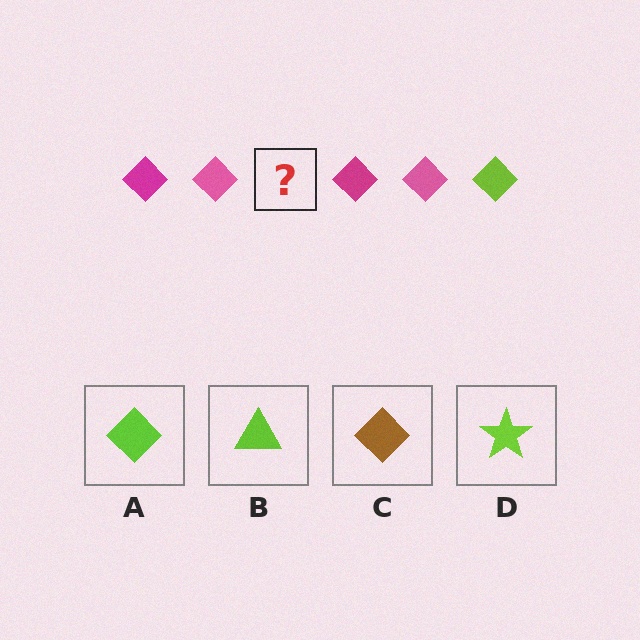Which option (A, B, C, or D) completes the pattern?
A.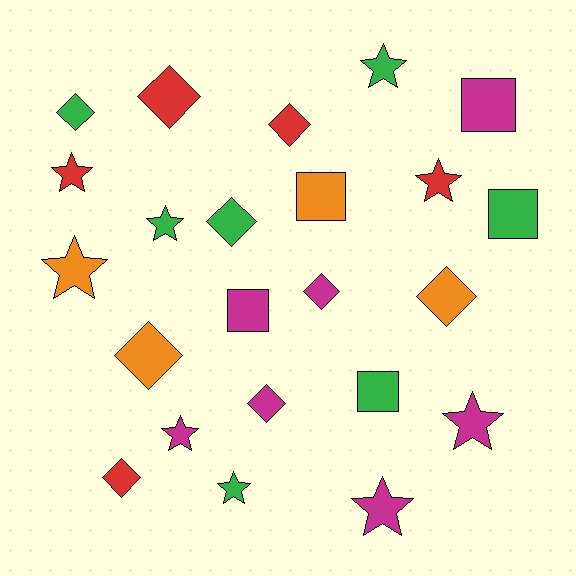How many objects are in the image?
There are 23 objects.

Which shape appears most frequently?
Diamond, with 9 objects.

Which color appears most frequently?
Green, with 7 objects.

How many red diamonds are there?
There are 3 red diamonds.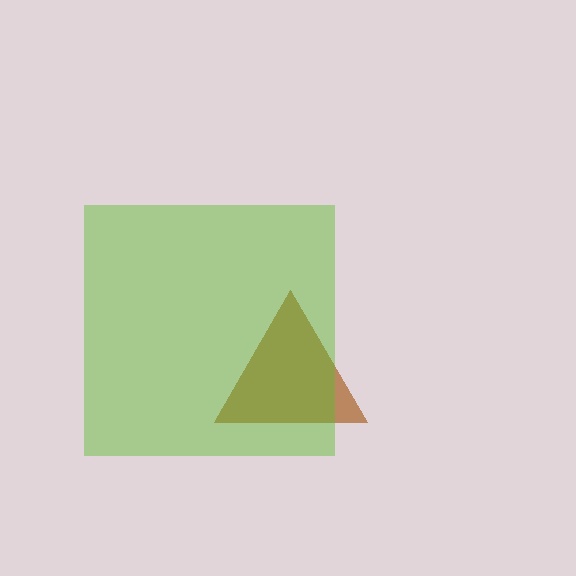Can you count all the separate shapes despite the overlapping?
Yes, there are 2 separate shapes.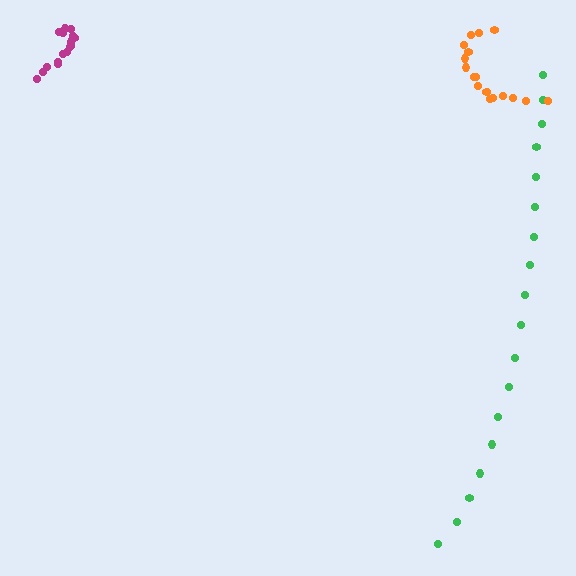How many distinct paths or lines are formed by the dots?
There are 3 distinct paths.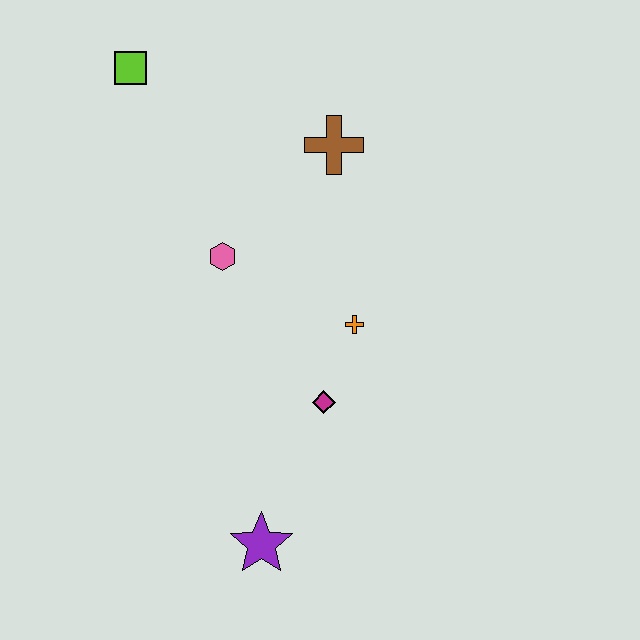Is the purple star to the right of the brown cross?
No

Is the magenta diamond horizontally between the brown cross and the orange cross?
No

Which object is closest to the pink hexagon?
The orange cross is closest to the pink hexagon.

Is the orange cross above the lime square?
No